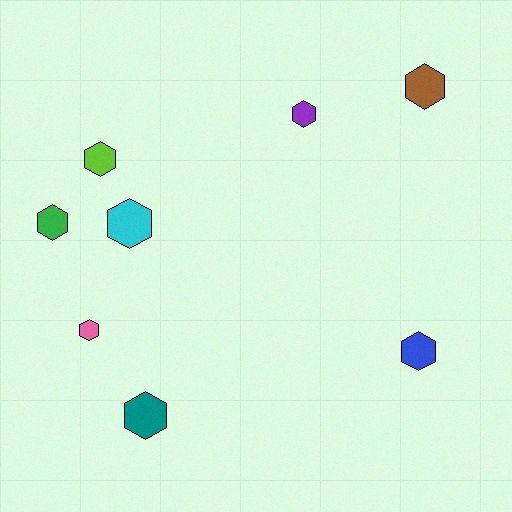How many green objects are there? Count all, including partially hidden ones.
There is 1 green object.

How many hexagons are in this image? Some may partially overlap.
There are 8 hexagons.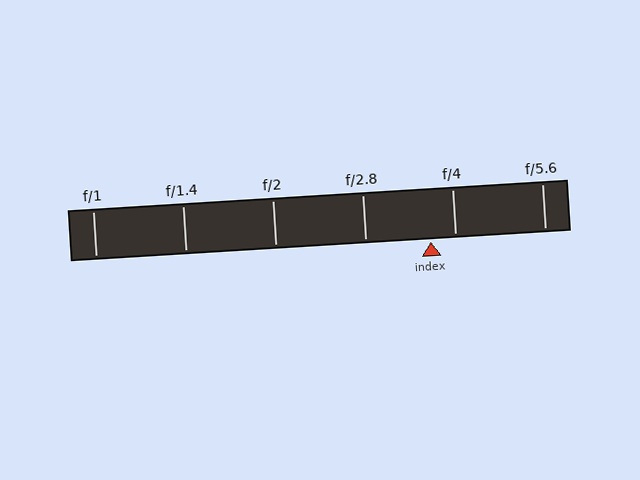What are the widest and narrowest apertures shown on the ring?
The widest aperture shown is f/1 and the narrowest is f/5.6.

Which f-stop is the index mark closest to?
The index mark is closest to f/4.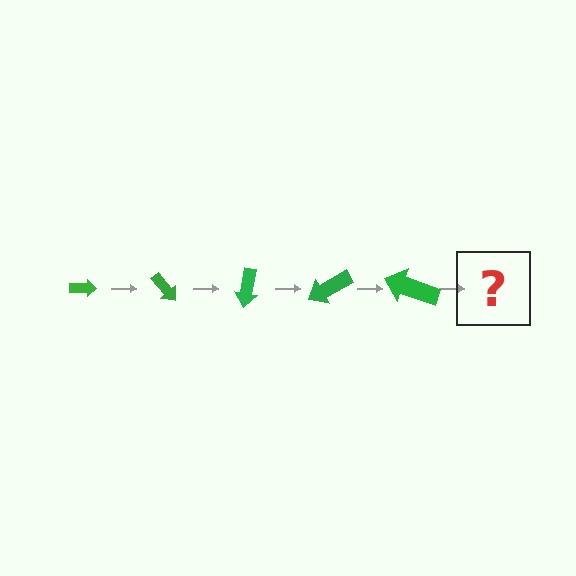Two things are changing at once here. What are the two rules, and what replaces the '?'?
The two rules are that the arrow grows larger each step and it rotates 50 degrees each step. The '?' should be an arrow, larger than the previous one and rotated 250 degrees from the start.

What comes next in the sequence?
The next element should be an arrow, larger than the previous one and rotated 250 degrees from the start.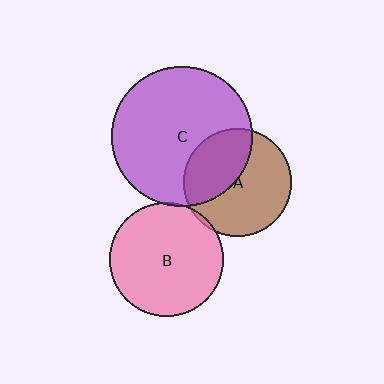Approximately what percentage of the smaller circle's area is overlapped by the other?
Approximately 5%.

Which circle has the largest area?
Circle C (purple).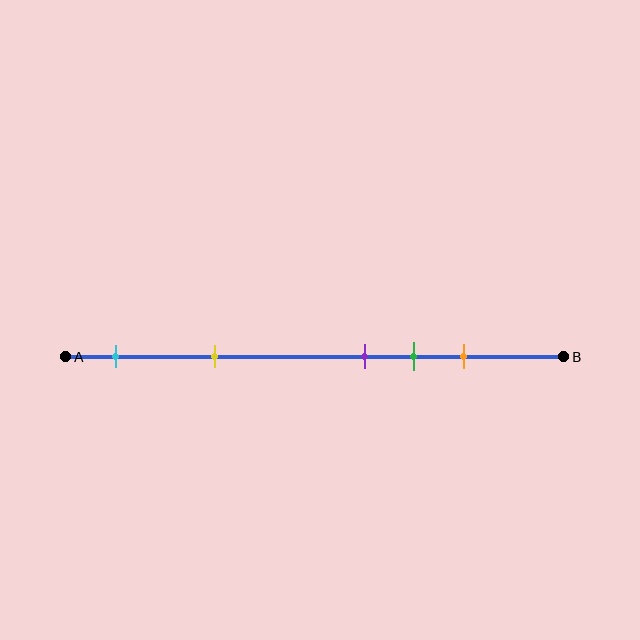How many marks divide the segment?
There are 5 marks dividing the segment.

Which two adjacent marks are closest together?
The purple and green marks are the closest adjacent pair.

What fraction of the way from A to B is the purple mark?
The purple mark is approximately 60% (0.6) of the way from A to B.